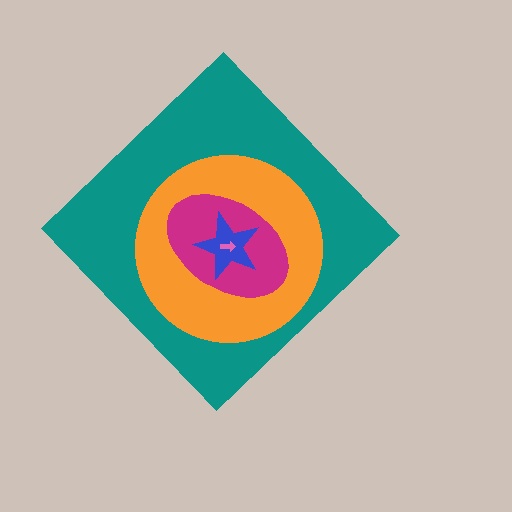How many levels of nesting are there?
5.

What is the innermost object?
The pink arrow.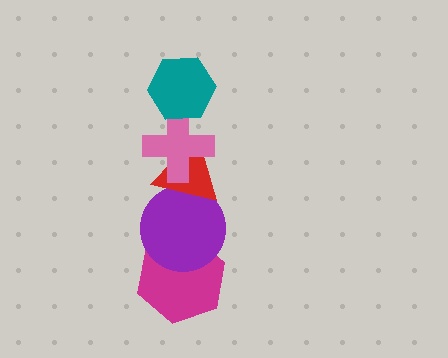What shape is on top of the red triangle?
The pink cross is on top of the red triangle.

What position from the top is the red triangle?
The red triangle is 3rd from the top.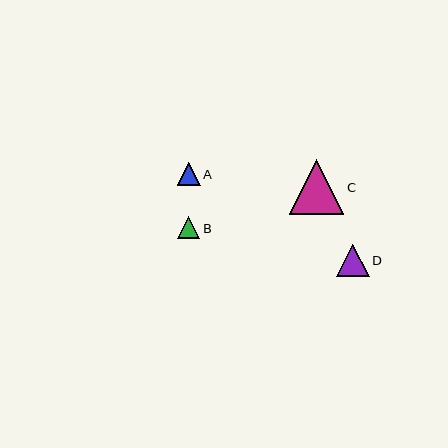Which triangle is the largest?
Triangle C is the largest with a size of approximately 55 pixels.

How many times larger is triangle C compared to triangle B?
Triangle C is approximately 2.5 times the size of triangle B.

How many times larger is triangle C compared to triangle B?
Triangle C is approximately 2.5 times the size of triangle B.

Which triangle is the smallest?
Triangle B is the smallest with a size of approximately 22 pixels.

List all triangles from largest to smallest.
From largest to smallest: C, D, A, B.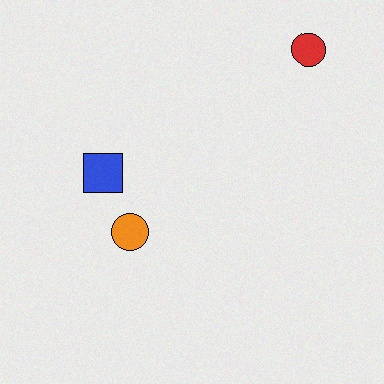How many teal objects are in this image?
There are no teal objects.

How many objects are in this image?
There are 3 objects.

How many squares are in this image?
There is 1 square.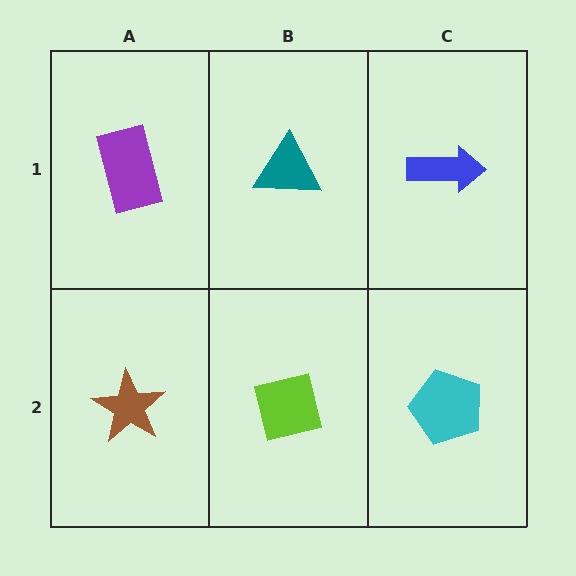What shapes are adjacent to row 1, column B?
A lime square (row 2, column B), a purple rectangle (row 1, column A), a blue arrow (row 1, column C).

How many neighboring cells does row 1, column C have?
2.